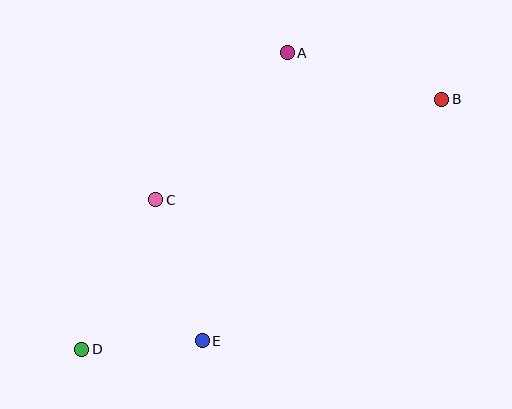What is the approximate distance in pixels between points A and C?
The distance between A and C is approximately 197 pixels.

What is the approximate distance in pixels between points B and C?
The distance between B and C is approximately 303 pixels.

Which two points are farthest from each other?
Points B and D are farthest from each other.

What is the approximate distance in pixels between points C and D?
The distance between C and D is approximately 167 pixels.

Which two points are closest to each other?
Points D and E are closest to each other.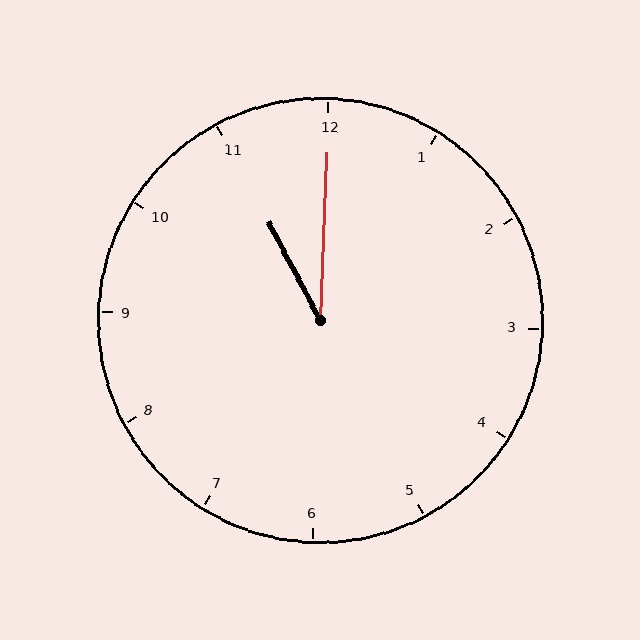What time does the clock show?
11:00.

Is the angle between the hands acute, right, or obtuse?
It is acute.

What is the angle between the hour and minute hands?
Approximately 30 degrees.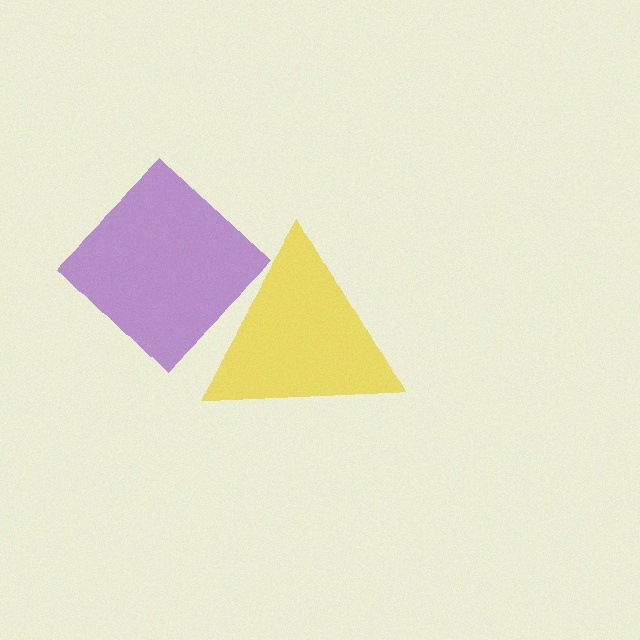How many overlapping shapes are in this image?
There are 2 overlapping shapes in the image.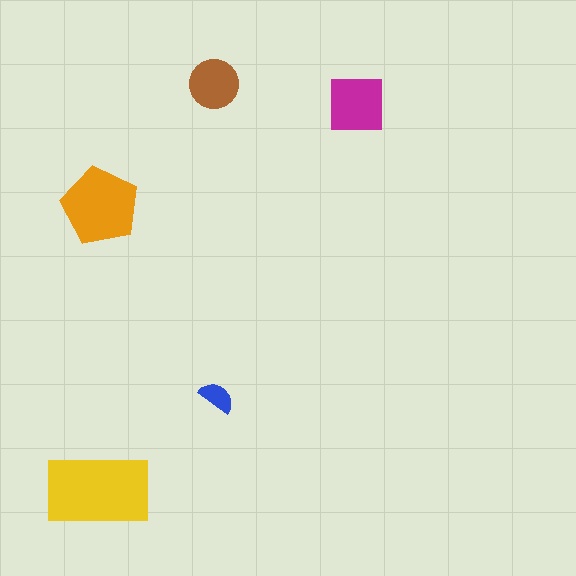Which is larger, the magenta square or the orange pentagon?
The orange pentagon.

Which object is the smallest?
The blue semicircle.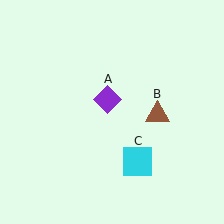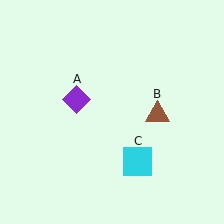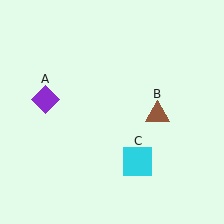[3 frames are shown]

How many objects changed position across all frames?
1 object changed position: purple diamond (object A).